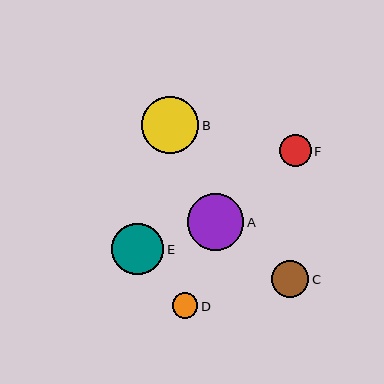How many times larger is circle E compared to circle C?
Circle E is approximately 1.4 times the size of circle C.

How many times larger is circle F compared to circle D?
Circle F is approximately 1.2 times the size of circle D.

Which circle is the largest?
Circle B is the largest with a size of approximately 57 pixels.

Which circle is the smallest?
Circle D is the smallest with a size of approximately 26 pixels.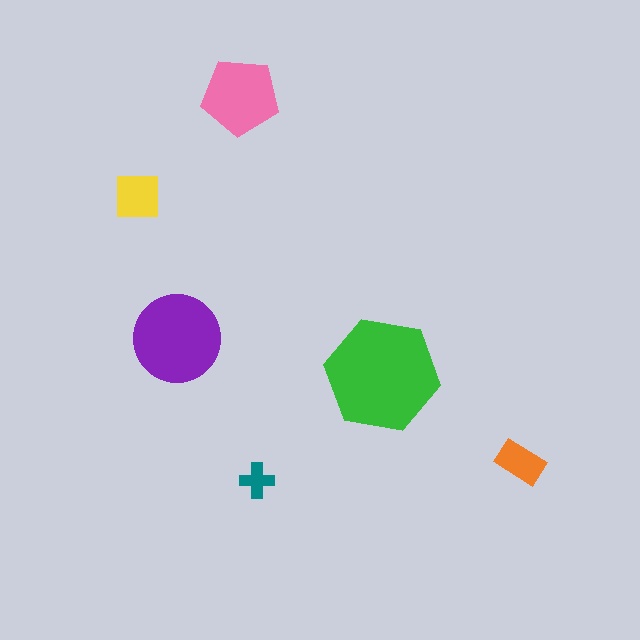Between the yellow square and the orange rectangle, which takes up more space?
The yellow square.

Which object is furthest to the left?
The yellow square is leftmost.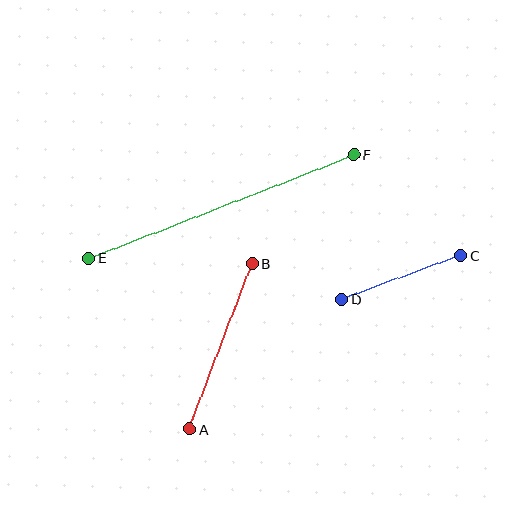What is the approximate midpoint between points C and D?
The midpoint is at approximately (401, 277) pixels.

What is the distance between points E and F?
The distance is approximately 284 pixels.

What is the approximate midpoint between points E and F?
The midpoint is at approximately (221, 206) pixels.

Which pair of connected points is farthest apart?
Points E and F are farthest apart.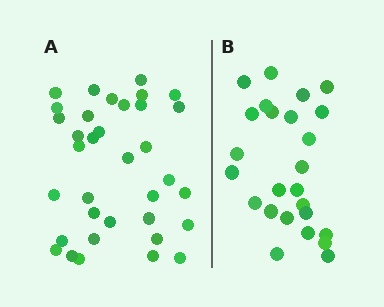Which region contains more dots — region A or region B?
Region A (the left region) has more dots.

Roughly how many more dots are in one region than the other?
Region A has roughly 10 or so more dots than region B.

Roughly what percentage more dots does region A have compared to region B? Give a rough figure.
About 40% more.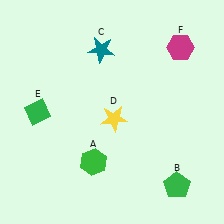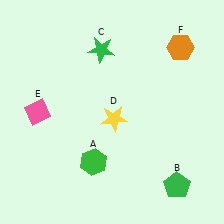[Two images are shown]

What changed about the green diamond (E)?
In Image 1, E is green. In Image 2, it changed to pink.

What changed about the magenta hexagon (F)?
In Image 1, F is magenta. In Image 2, it changed to orange.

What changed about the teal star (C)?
In Image 1, C is teal. In Image 2, it changed to green.